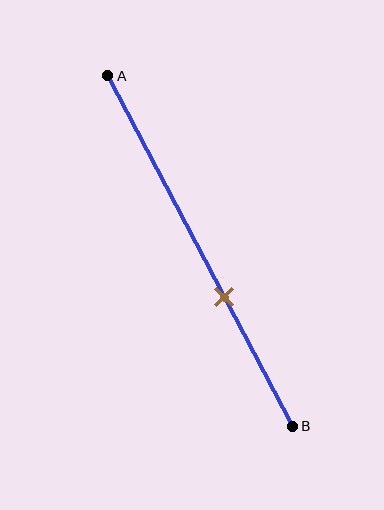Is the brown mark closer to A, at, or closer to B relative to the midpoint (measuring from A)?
The brown mark is closer to point B than the midpoint of segment AB.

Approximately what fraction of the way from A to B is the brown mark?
The brown mark is approximately 65% of the way from A to B.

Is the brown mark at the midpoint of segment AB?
No, the mark is at about 65% from A, not at the 50% midpoint.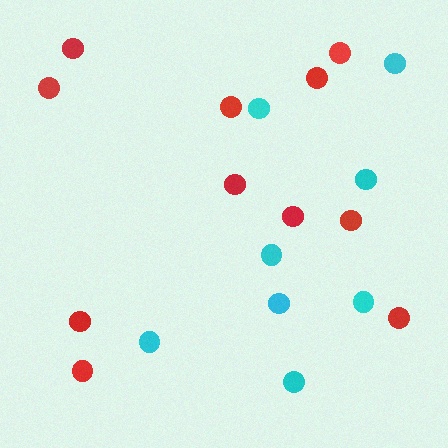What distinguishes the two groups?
There are 2 groups: one group of red circles (11) and one group of cyan circles (8).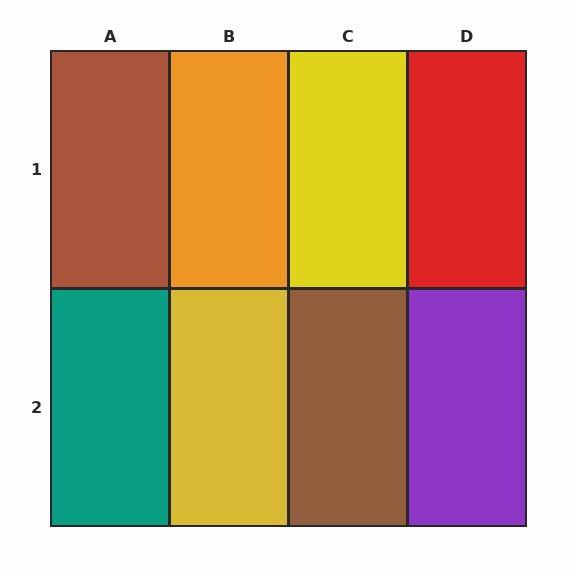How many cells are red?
1 cell is red.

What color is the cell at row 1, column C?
Yellow.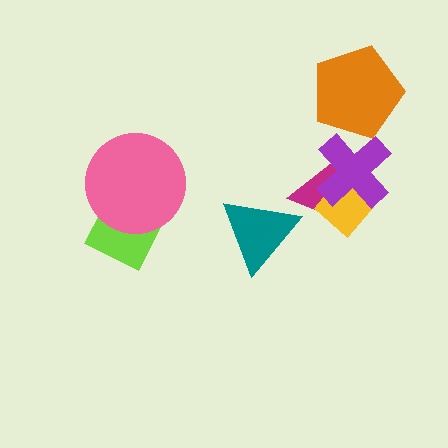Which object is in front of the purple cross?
The orange pentagon is in front of the purple cross.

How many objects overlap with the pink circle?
1 object overlaps with the pink circle.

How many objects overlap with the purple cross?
3 objects overlap with the purple cross.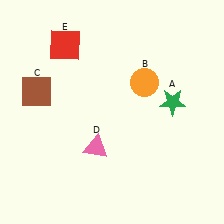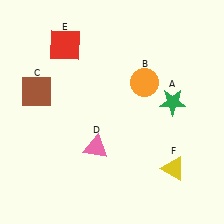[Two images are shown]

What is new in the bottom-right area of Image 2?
A yellow triangle (F) was added in the bottom-right area of Image 2.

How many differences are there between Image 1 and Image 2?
There is 1 difference between the two images.